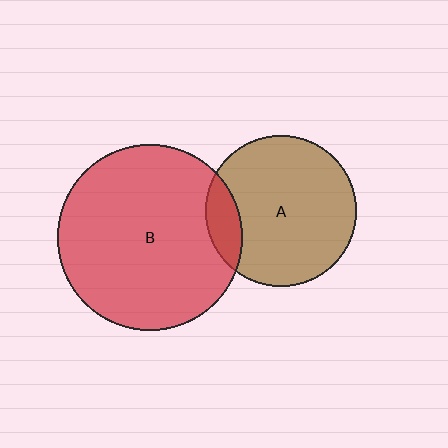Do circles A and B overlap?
Yes.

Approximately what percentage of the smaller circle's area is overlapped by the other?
Approximately 15%.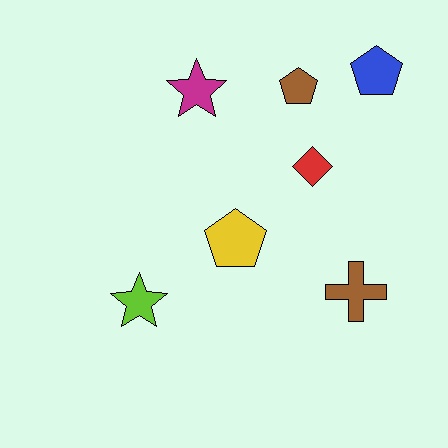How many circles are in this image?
There are no circles.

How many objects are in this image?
There are 7 objects.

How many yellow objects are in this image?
There is 1 yellow object.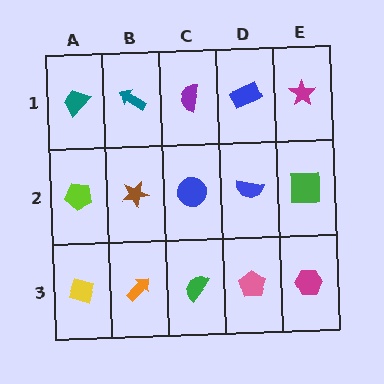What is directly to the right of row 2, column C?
A blue semicircle.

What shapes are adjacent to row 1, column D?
A blue semicircle (row 2, column D), a purple semicircle (row 1, column C), a magenta star (row 1, column E).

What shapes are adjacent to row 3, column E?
A green square (row 2, column E), a pink pentagon (row 3, column D).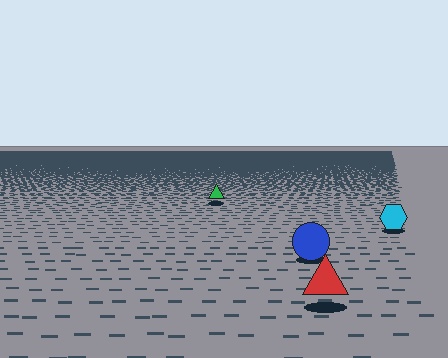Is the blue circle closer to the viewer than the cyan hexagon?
Yes. The blue circle is closer — you can tell from the texture gradient: the ground texture is coarser near it.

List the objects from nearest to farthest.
From nearest to farthest: the red triangle, the blue circle, the cyan hexagon, the green triangle.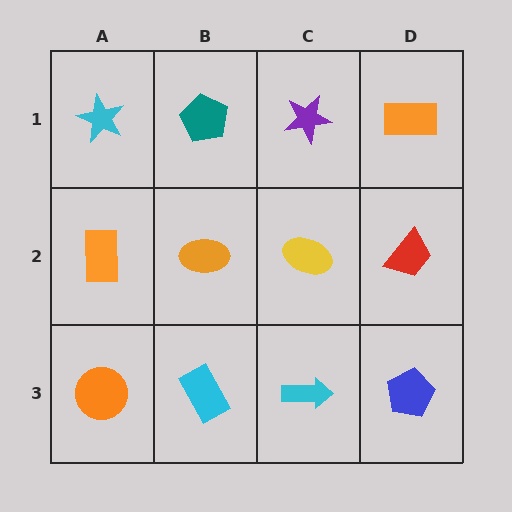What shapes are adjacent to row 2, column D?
An orange rectangle (row 1, column D), a blue pentagon (row 3, column D), a yellow ellipse (row 2, column C).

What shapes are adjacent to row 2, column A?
A cyan star (row 1, column A), an orange circle (row 3, column A), an orange ellipse (row 2, column B).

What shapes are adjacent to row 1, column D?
A red trapezoid (row 2, column D), a purple star (row 1, column C).